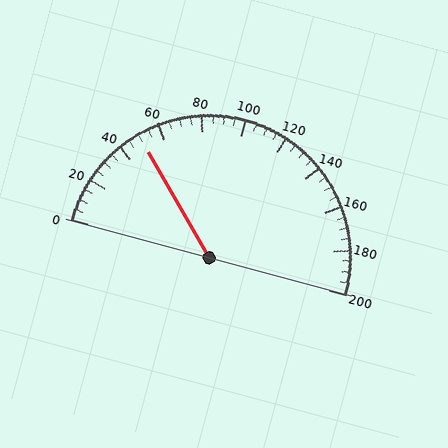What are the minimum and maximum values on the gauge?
The gauge ranges from 0 to 200.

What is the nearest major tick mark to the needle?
The nearest major tick mark is 40.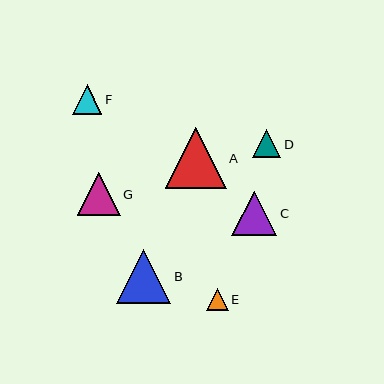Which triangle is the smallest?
Triangle E is the smallest with a size of approximately 22 pixels.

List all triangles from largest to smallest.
From largest to smallest: A, B, C, G, F, D, E.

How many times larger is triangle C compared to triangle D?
Triangle C is approximately 1.6 times the size of triangle D.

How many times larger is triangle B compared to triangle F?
Triangle B is approximately 1.8 times the size of triangle F.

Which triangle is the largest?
Triangle A is the largest with a size of approximately 61 pixels.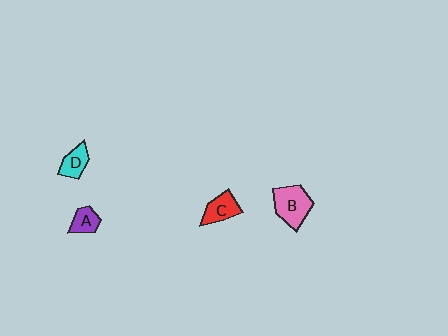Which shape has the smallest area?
Shape A (purple).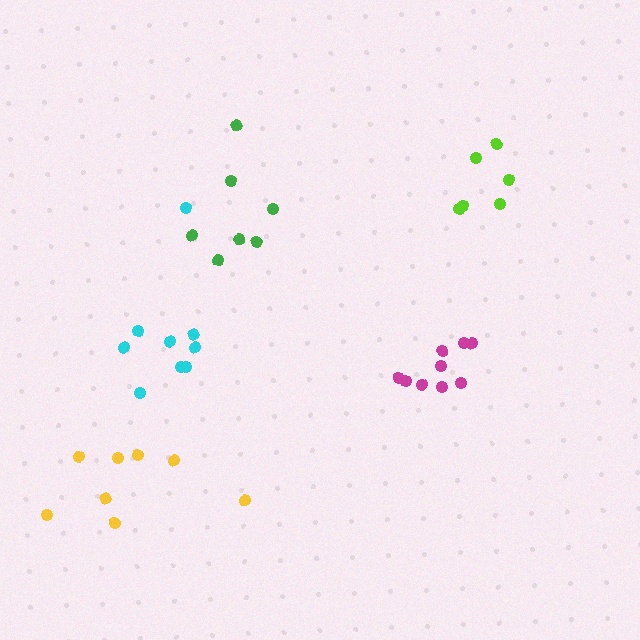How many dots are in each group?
Group 1: 6 dots, Group 2: 9 dots, Group 3: 7 dots, Group 4: 9 dots, Group 5: 8 dots (39 total).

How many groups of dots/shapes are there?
There are 5 groups.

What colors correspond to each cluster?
The clusters are colored: lime, magenta, green, cyan, yellow.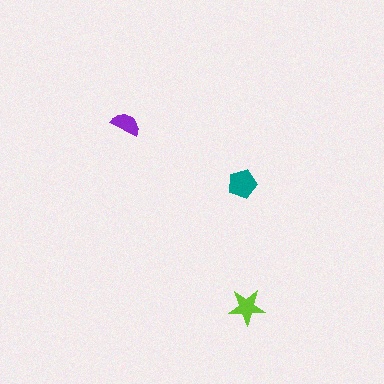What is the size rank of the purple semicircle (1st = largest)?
3rd.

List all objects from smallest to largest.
The purple semicircle, the lime star, the teal pentagon.